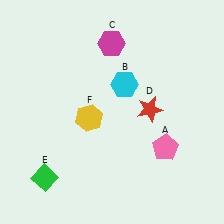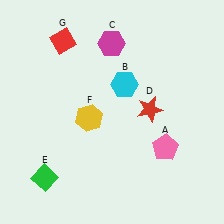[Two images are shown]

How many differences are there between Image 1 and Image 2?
There is 1 difference between the two images.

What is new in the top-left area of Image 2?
A red diamond (G) was added in the top-left area of Image 2.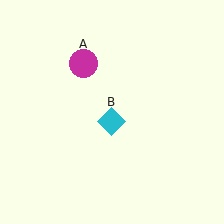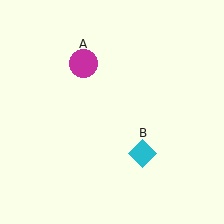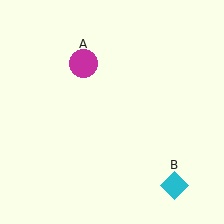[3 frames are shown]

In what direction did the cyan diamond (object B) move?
The cyan diamond (object B) moved down and to the right.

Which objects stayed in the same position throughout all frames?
Magenta circle (object A) remained stationary.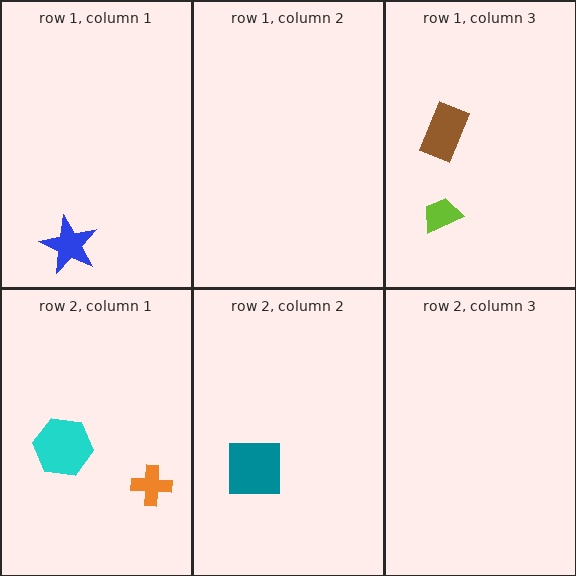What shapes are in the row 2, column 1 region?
The orange cross, the cyan hexagon.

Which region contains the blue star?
The row 1, column 1 region.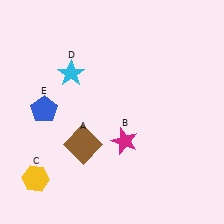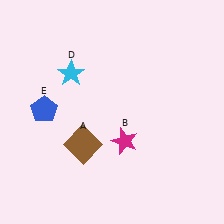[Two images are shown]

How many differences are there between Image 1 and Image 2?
There is 1 difference between the two images.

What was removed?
The yellow hexagon (C) was removed in Image 2.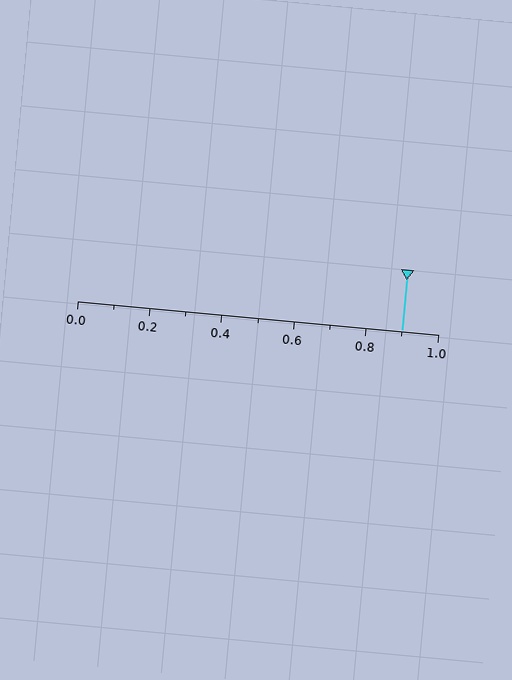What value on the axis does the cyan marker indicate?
The marker indicates approximately 0.9.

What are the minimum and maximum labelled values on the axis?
The axis runs from 0.0 to 1.0.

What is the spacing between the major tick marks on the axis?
The major ticks are spaced 0.2 apart.